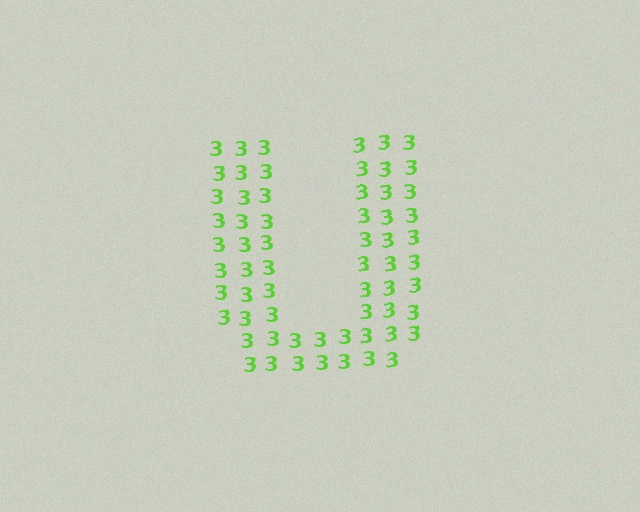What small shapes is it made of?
It is made of small digit 3's.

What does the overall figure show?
The overall figure shows the letter U.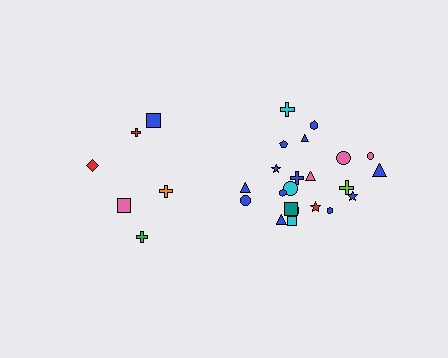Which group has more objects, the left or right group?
The right group.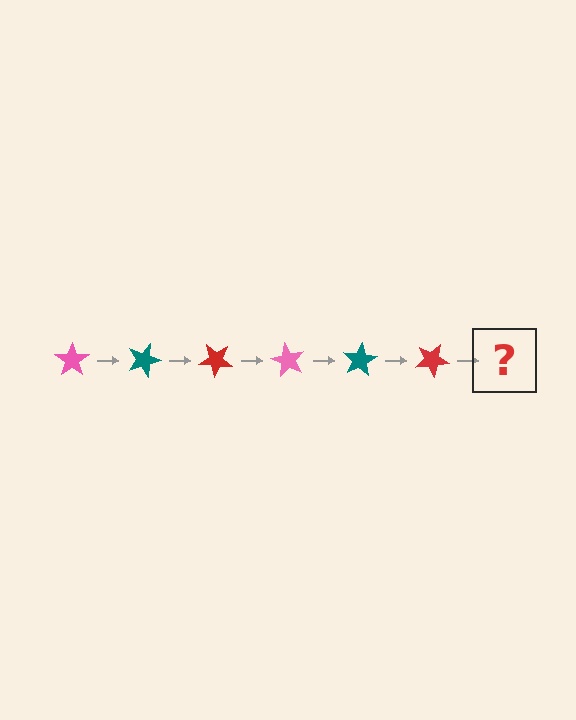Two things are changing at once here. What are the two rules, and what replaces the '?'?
The two rules are that it rotates 20 degrees each step and the color cycles through pink, teal, and red. The '?' should be a pink star, rotated 120 degrees from the start.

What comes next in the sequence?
The next element should be a pink star, rotated 120 degrees from the start.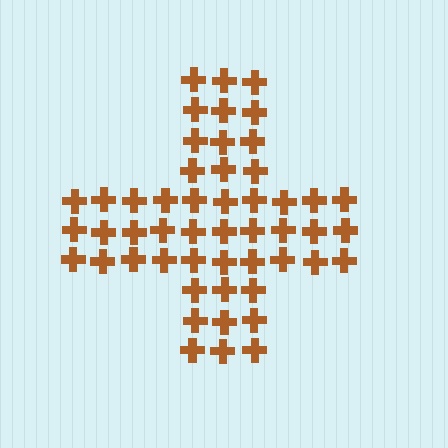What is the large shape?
The large shape is a cross.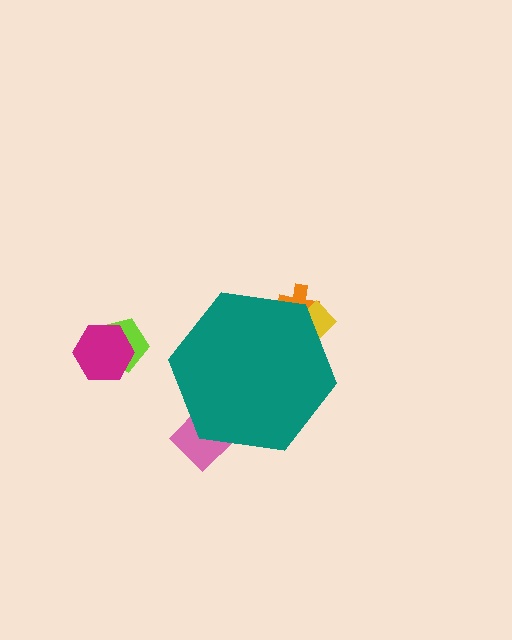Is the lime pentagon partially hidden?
No, the lime pentagon is fully visible.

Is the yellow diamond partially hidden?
Yes, the yellow diamond is partially hidden behind the teal hexagon.